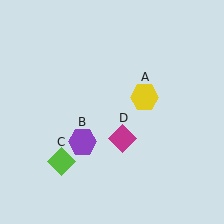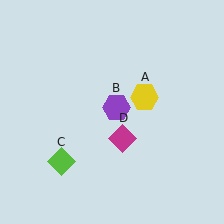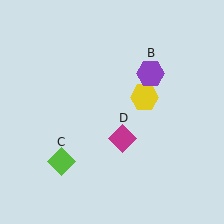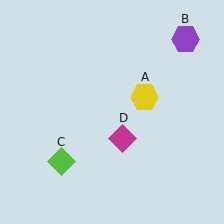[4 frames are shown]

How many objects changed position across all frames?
1 object changed position: purple hexagon (object B).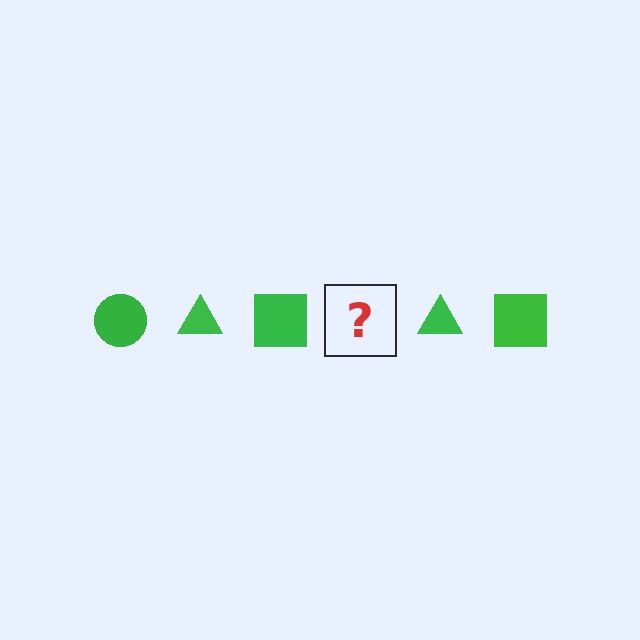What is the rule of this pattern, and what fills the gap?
The rule is that the pattern cycles through circle, triangle, square shapes in green. The gap should be filled with a green circle.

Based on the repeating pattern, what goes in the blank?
The blank should be a green circle.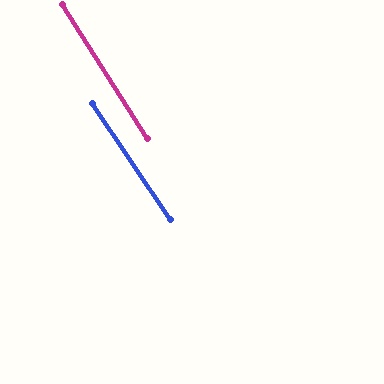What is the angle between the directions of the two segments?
Approximately 1 degree.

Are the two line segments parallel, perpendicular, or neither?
Parallel — their directions differ by only 1.4°.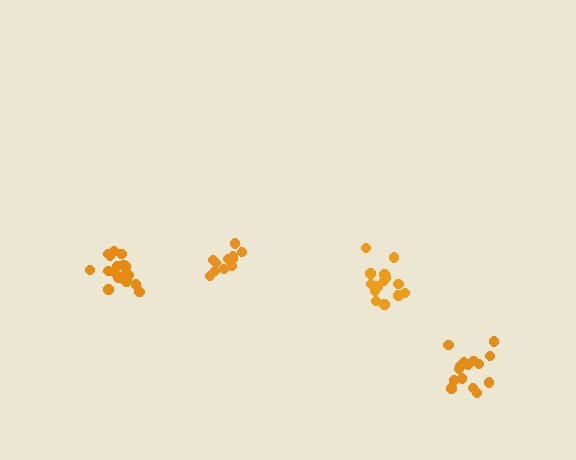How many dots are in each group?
Group 1: 14 dots, Group 2: 17 dots, Group 3: 15 dots, Group 4: 12 dots (58 total).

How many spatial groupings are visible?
There are 4 spatial groupings.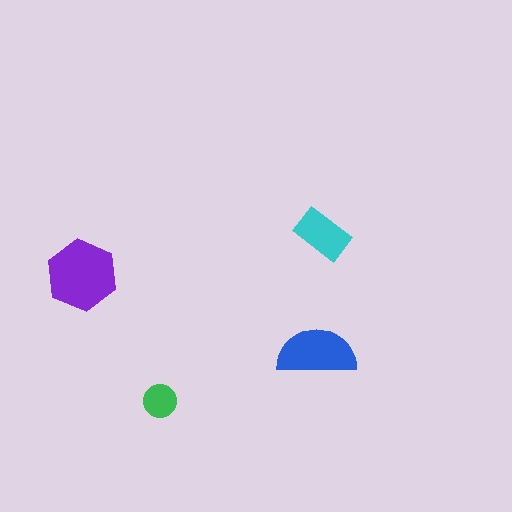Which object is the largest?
The purple hexagon.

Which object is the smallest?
The green circle.